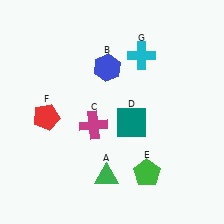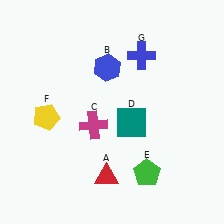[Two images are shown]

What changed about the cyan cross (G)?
In Image 1, G is cyan. In Image 2, it changed to blue.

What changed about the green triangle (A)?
In Image 1, A is green. In Image 2, it changed to red.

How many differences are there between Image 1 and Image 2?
There are 3 differences between the two images.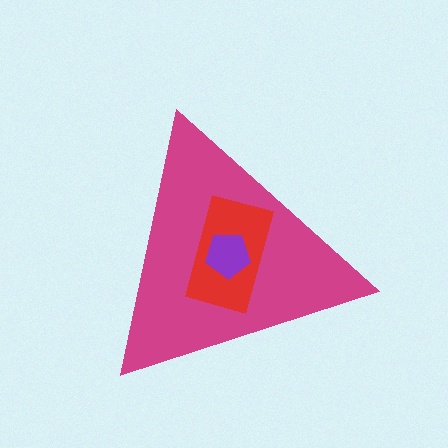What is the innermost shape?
The purple pentagon.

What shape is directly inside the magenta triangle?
The red rectangle.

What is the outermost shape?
The magenta triangle.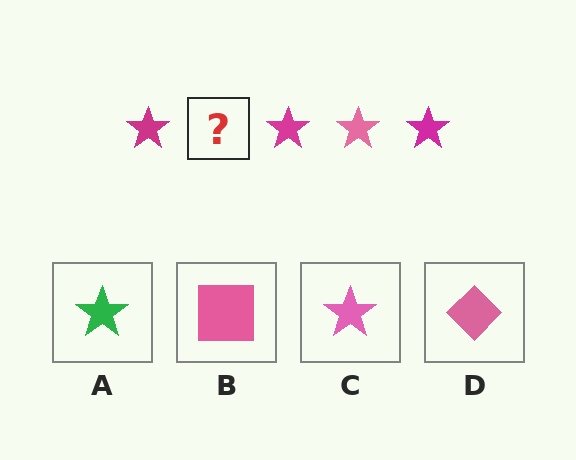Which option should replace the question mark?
Option C.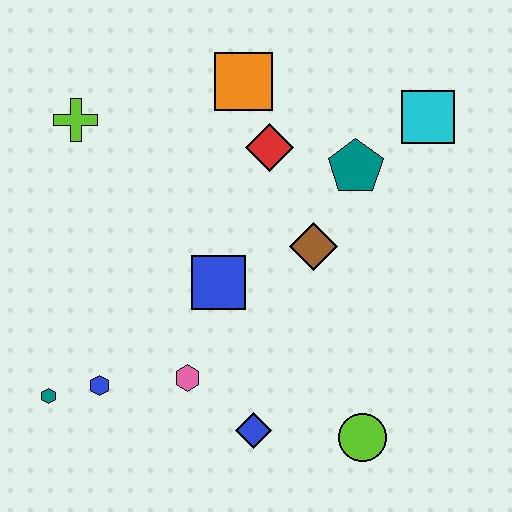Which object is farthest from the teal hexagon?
The cyan square is farthest from the teal hexagon.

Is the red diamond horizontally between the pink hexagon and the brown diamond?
Yes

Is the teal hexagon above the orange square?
No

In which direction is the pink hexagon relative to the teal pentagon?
The pink hexagon is below the teal pentagon.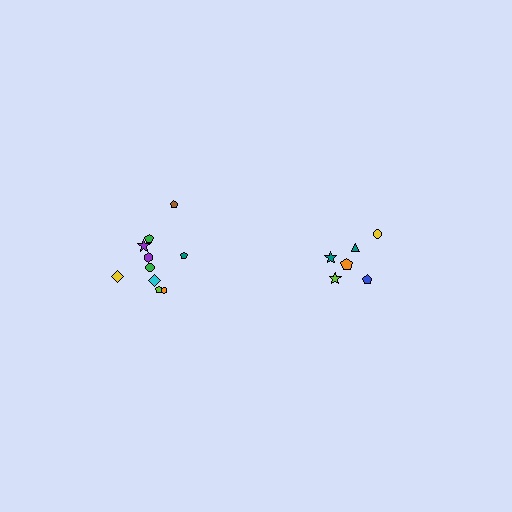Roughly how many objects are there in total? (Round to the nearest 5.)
Roughly 15 objects in total.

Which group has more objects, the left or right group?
The left group.